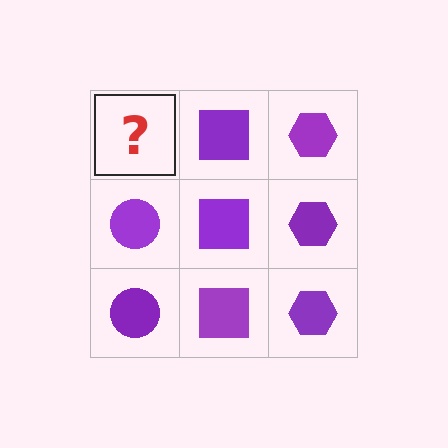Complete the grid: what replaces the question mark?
The question mark should be replaced with a purple circle.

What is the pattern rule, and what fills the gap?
The rule is that each column has a consistent shape. The gap should be filled with a purple circle.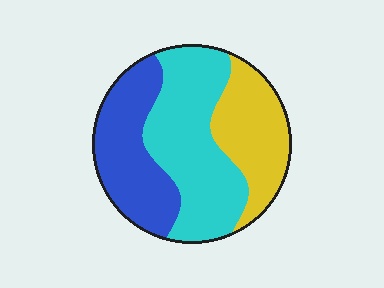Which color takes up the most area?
Cyan, at roughly 45%.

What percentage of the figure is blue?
Blue covers roughly 30% of the figure.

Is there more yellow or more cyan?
Cyan.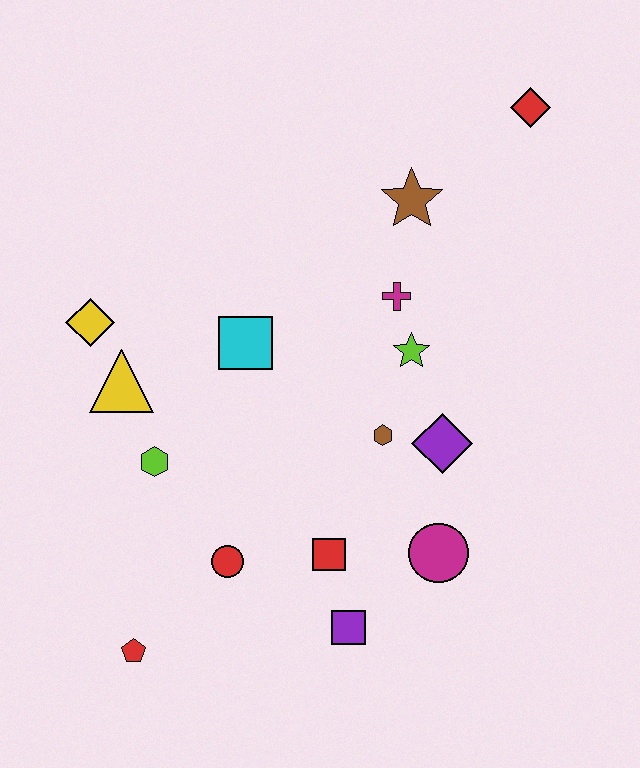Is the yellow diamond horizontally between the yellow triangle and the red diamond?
No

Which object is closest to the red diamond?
The brown star is closest to the red diamond.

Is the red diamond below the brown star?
No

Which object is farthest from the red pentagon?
The red diamond is farthest from the red pentagon.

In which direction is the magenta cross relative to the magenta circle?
The magenta cross is above the magenta circle.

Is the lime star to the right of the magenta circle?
No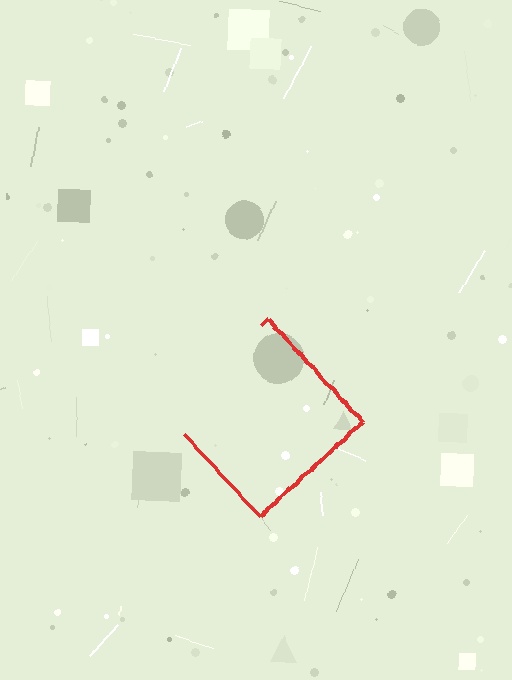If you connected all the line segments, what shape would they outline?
They would outline a diamond.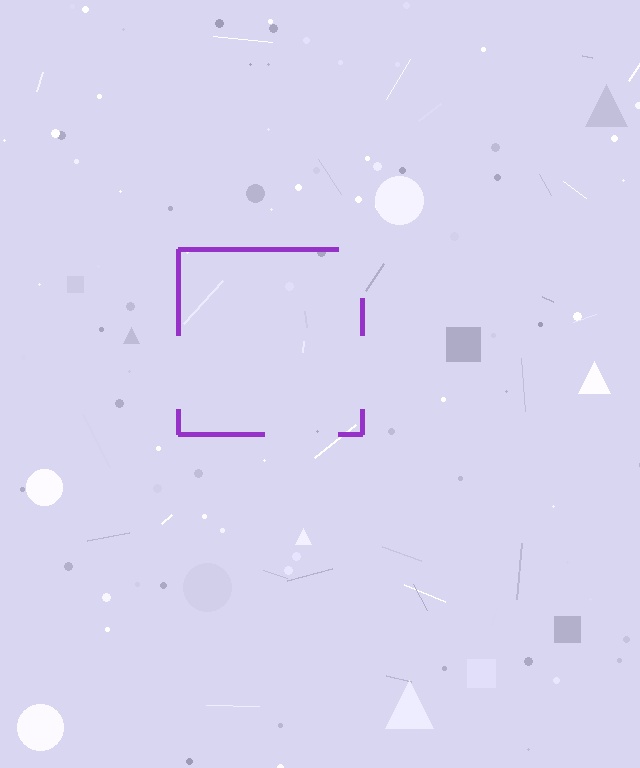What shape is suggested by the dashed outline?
The dashed outline suggests a square.